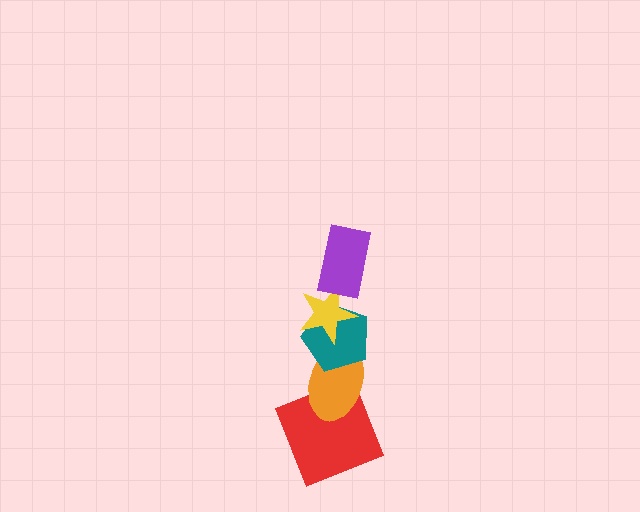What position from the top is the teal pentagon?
The teal pentagon is 3rd from the top.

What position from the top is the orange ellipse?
The orange ellipse is 4th from the top.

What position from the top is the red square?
The red square is 5th from the top.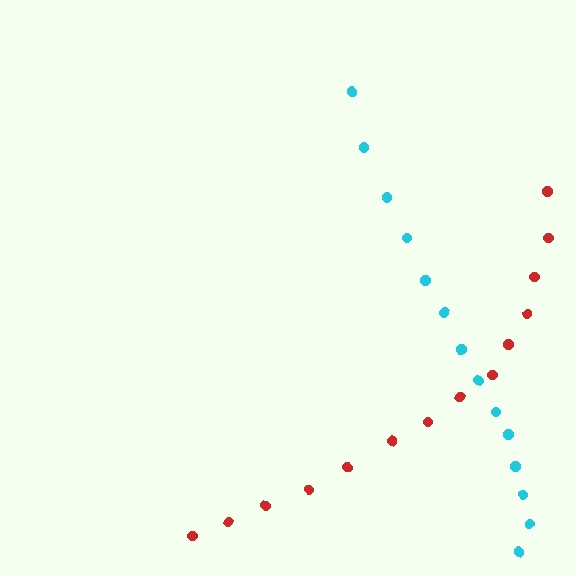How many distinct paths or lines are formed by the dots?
There are 2 distinct paths.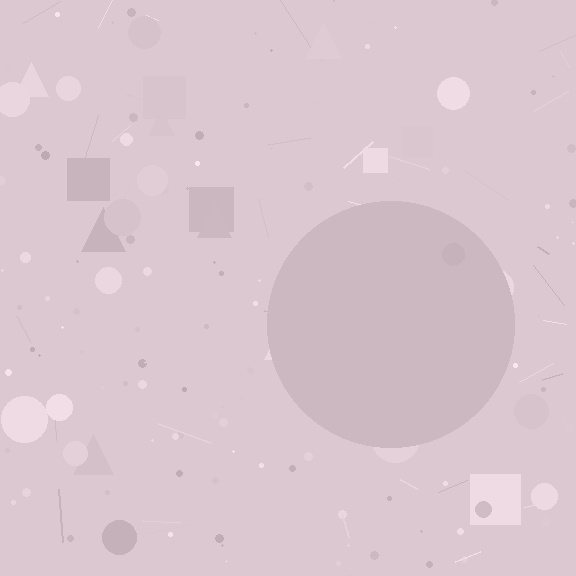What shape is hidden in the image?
A circle is hidden in the image.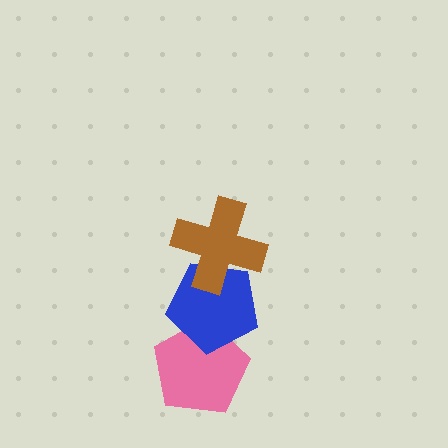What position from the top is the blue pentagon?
The blue pentagon is 2nd from the top.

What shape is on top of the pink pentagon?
The blue pentagon is on top of the pink pentagon.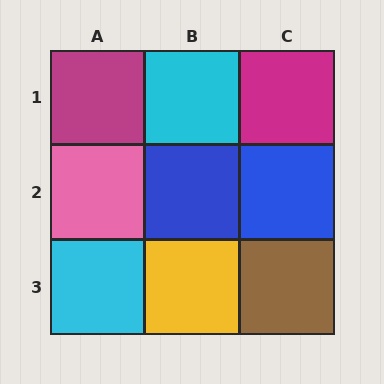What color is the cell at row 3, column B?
Yellow.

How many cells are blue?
2 cells are blue.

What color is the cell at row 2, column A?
Pink.